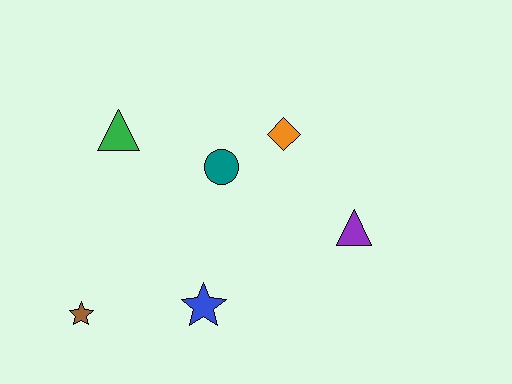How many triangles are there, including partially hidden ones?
There are 2 triangles.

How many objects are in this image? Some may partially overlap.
There are 6 objects.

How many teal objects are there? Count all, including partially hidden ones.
There is 1 teal object.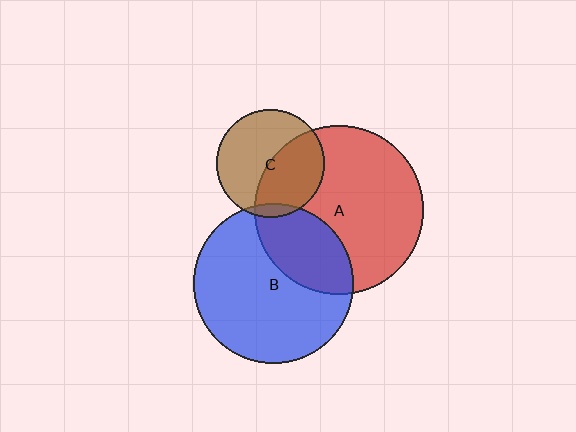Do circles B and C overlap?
Yes.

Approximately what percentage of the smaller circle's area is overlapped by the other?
Approximately 5%.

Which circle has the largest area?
Circle A (red).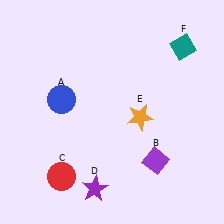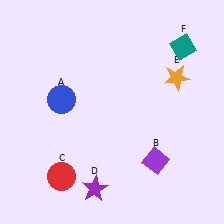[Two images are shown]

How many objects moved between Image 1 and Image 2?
1 object moved between the two images.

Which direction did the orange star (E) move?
The orange star (E) moved up.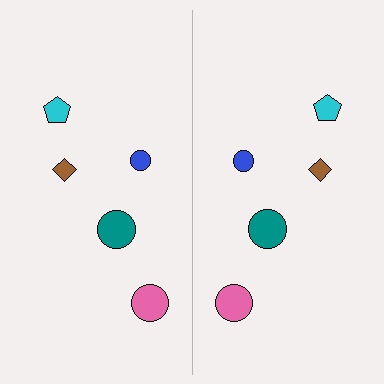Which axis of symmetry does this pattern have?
The pattern has a vertical axis of symmetry running through the center of the image.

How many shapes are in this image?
There are 10 shapes in this image.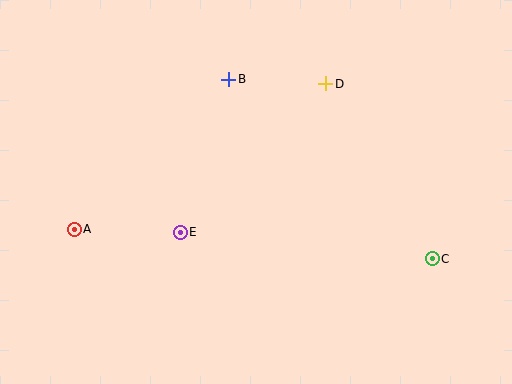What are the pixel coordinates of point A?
Point A is at (74, 229).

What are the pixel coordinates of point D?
Point D is at (326, 84).